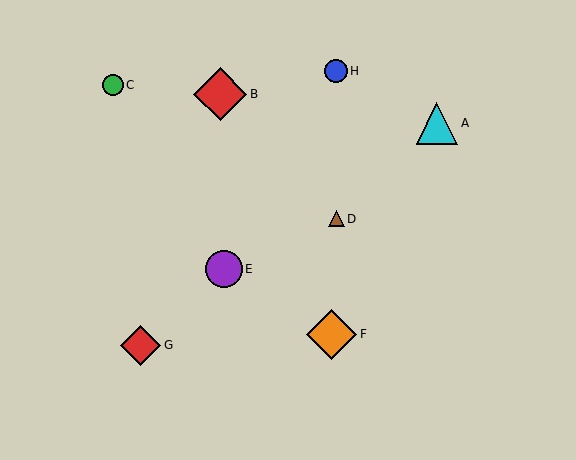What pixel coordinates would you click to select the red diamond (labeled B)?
Click at (220, 94) to select the red diamond B.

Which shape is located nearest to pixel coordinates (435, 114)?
The cyan triangle (labeled A) at (437, 123) is nearest to that location.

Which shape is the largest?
The red diamond (labeled B) is the largest.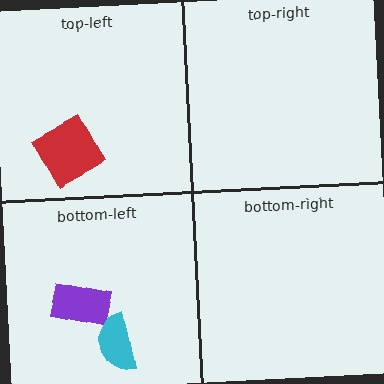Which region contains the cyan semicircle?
The bottom-left region.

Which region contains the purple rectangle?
The bottom-left region.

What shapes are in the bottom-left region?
The purple rectangle, the cyan semicircle.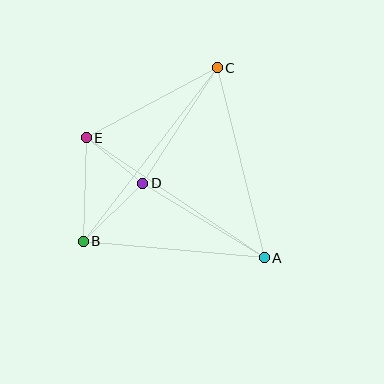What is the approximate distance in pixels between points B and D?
The distance between B and D is approximately 83 pixels.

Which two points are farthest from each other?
Points B and C are farthest from each other.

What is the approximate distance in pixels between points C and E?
The distance between C and E is approximately 148 pixels.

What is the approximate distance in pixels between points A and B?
The distance between A and B is approximately 182 pixels.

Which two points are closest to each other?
Points D and E are closest to each other.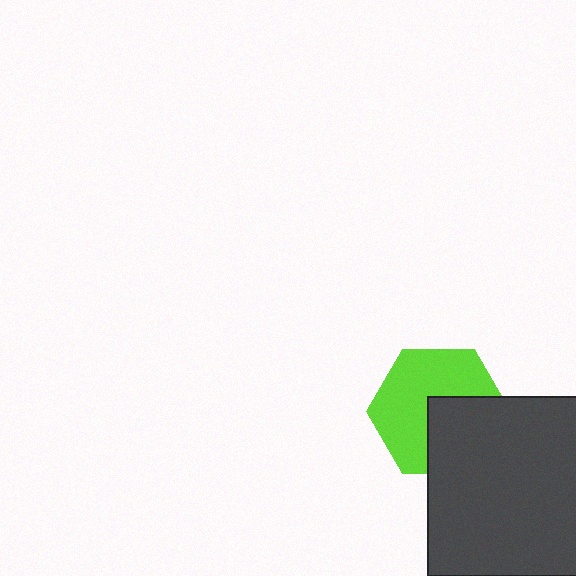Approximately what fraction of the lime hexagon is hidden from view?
Roughly 39% of the lime hexagon is hidden behind the dark gray square.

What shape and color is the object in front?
The object in front is a dark gray square.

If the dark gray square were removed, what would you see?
You would see the complete lime hexagon.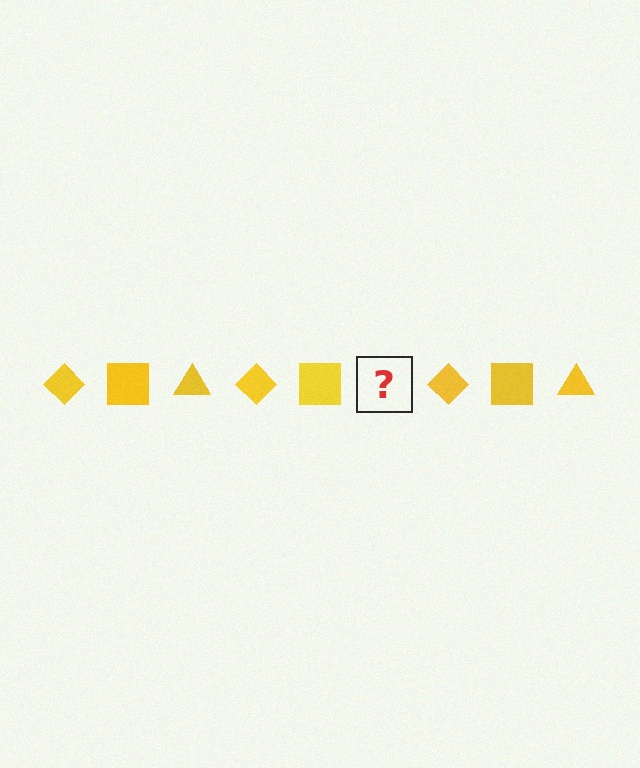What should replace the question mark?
The question mark should be replaced with a yellow triangle.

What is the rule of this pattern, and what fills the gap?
The rule is that the pattern cycles through diamond, square, triangle shapes in yellow. The gap should be filled with a yellow triangle.